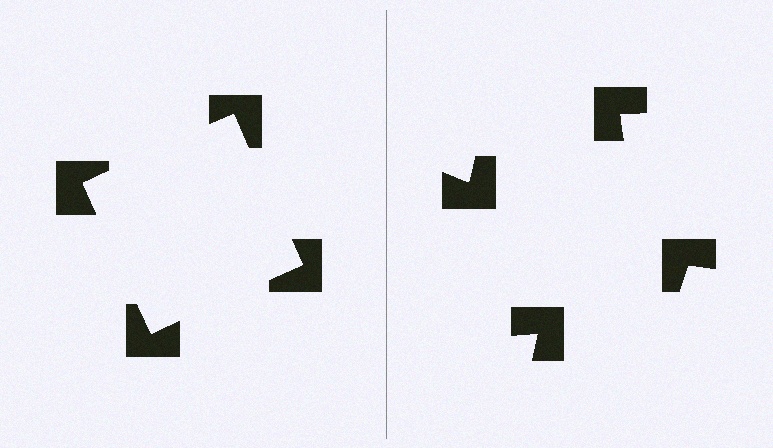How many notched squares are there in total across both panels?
8 — 4 on each side.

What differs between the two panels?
The notched squares are positioned identically on both sides; only the wedge orientations differ. On the left they align to a square; on the right they are misaligned.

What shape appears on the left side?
An illusory square.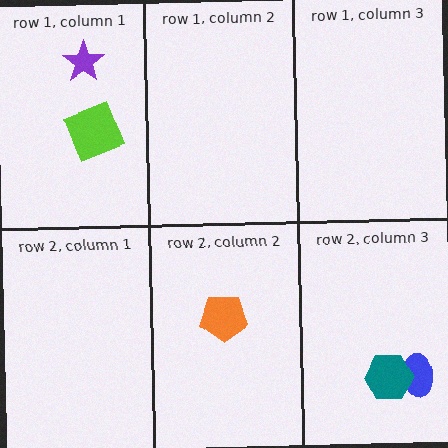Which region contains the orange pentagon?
The row 2, column 2 region.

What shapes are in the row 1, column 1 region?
The lime square, the purple star.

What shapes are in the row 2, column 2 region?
The orange pentagon.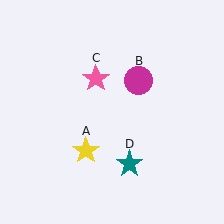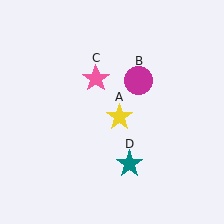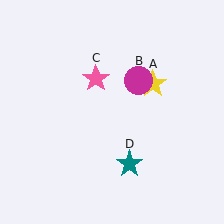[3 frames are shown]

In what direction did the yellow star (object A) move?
The yellow star (object A) moved up and to the right.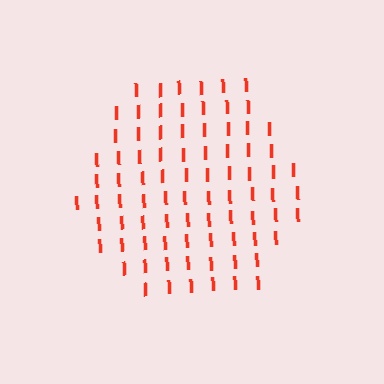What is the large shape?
The large shape is a hexagon.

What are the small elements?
The small elements are letter I's.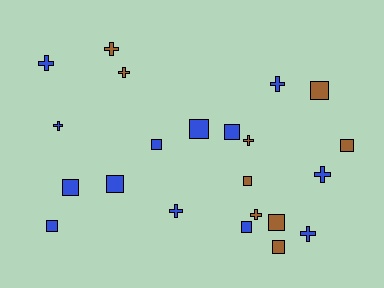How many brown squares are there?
There are 5 brown squares.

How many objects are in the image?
There are 22 objects.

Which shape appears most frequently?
Square, with 12 objects.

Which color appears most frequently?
Blue, with 13 objects.